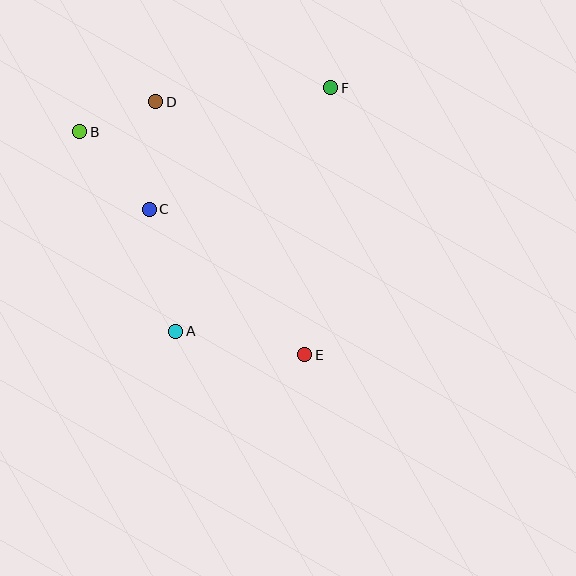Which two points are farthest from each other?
Points B and E are farthest from each other.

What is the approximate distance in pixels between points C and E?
The distance between C and E is approximately 213 pixels.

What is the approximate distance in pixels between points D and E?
The distance between D and E is approximately 294 pixels.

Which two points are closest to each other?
Points B and D are closest to each other.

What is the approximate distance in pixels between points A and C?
The distance between A and C is approximately 125 pixels.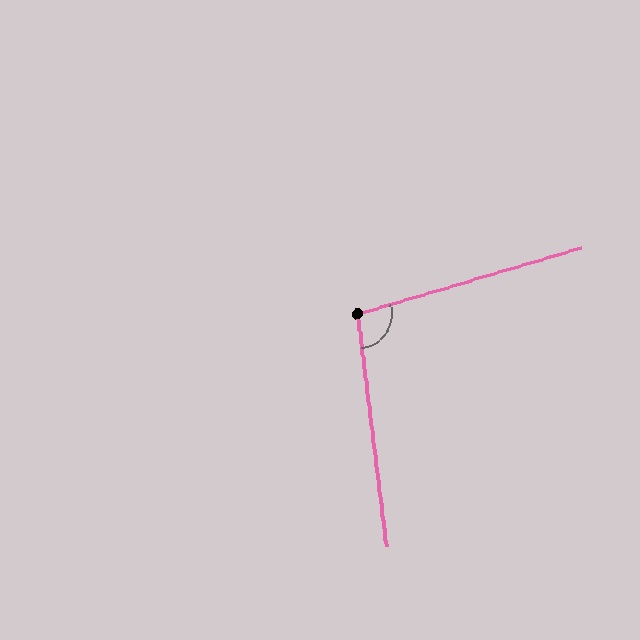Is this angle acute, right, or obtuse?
It is obtuse.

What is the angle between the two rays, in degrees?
Approximately 100 degrees.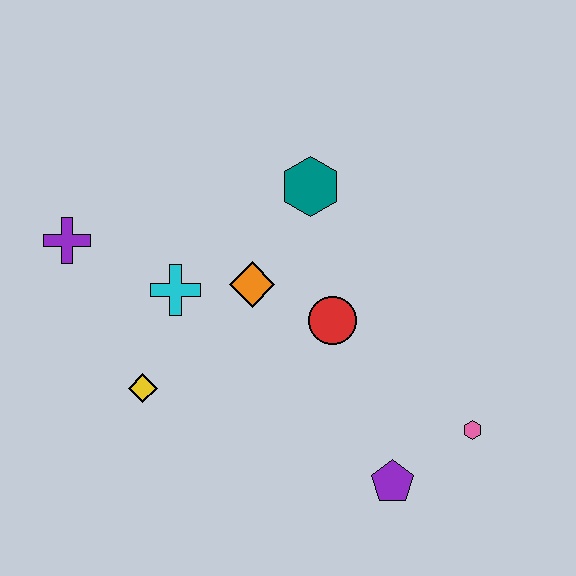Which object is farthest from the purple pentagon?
The purple cross is farthest from the purple pentagon.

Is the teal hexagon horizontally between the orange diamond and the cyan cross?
No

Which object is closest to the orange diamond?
The cyan cross is closest to the orange diamond.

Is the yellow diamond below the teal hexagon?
Yes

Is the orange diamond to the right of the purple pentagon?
No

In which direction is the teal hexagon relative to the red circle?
The teal hexagon is above the red circle.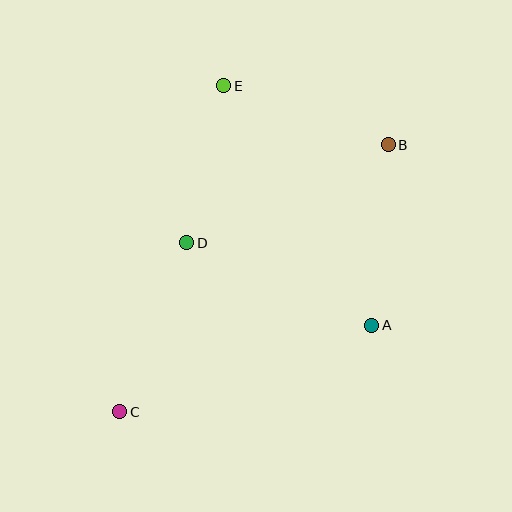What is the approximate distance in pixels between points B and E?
The distance between B and E is approximately 175 pixels.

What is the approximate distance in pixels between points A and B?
The distance between A and B is approximately 181 pixels.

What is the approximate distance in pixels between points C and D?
The distance between C and D is approximately 182 pixels.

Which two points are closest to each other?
Points D and E are closest to each other.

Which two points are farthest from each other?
Points B and C are farthest from each other.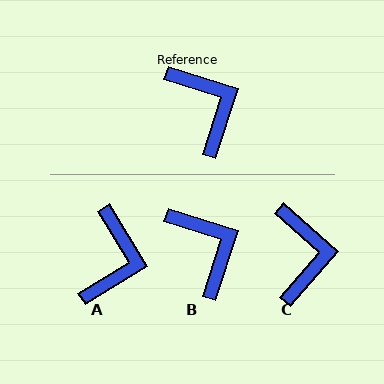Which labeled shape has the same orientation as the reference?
B.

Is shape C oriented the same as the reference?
No, it is off by about 24 degrees.